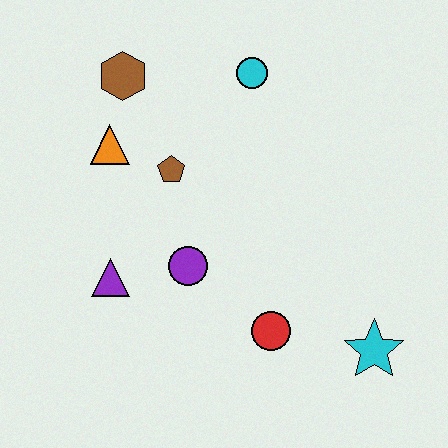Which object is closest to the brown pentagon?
The orange triangle is closest to the brown pentagon.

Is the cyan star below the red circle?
Yes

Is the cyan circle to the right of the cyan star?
No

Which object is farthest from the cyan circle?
The cyan star is farthest from the cyan circle.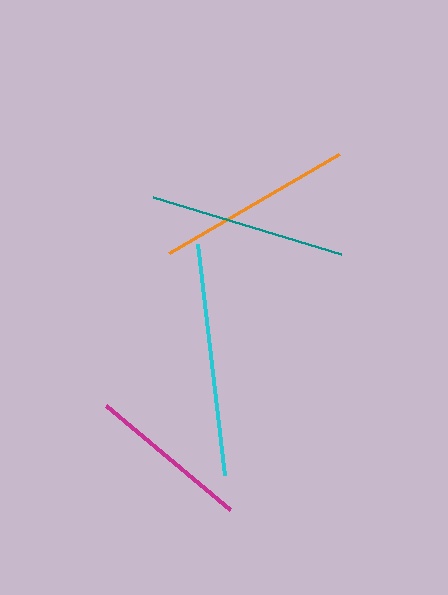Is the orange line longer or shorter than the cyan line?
The cyan line is longer than the orange line.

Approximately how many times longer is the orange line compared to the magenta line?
The orange line is approximately 1.2 times the length of the magenta line.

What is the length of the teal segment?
The teal segment is approximately 197 pixels long.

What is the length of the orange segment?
The orange segment is approximately 197 pixels long.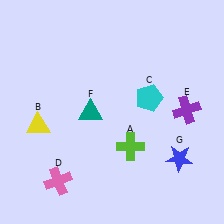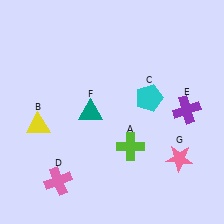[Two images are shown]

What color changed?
The star (G) changed from blue in Image 1 to pink in Image 2.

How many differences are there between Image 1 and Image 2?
There is 1 difference between the two images.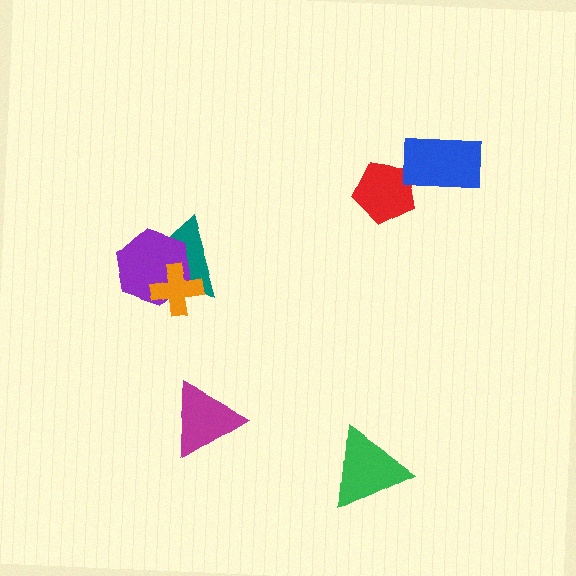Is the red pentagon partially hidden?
Yes, it is partially covered by another shape.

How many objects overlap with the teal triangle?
2 objects overlap with the teal triangle.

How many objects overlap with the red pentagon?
1 object overlaps with the red pentagon.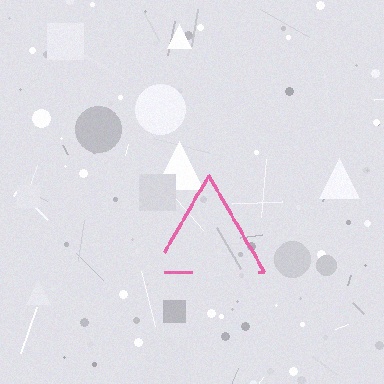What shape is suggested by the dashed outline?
The dashed outline suggests a triangle.